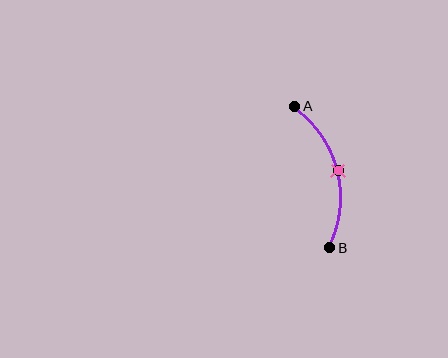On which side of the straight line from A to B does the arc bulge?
The arc bulges to the right of the straight line connecting A and B.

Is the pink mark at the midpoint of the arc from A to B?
Yes. The pink mark lies on the arc at equal arc-length from both A and B — it is the arc midpoint.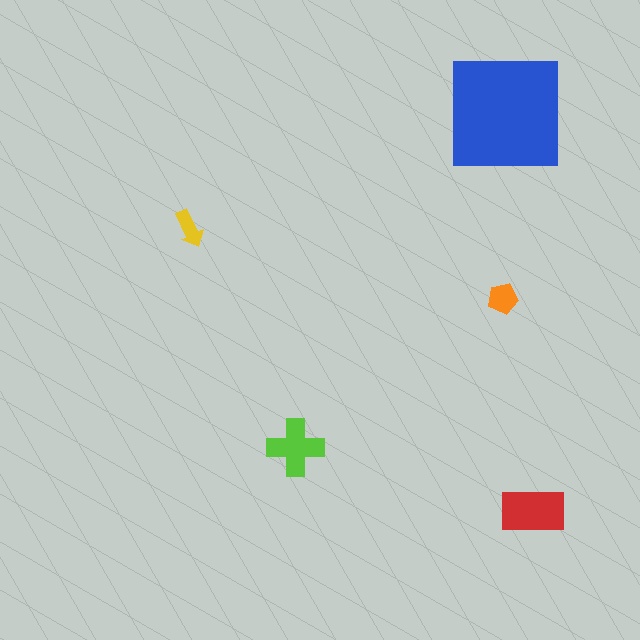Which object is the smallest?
The yellow arrow.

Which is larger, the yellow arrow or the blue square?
The blue square.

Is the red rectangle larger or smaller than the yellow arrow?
Larger.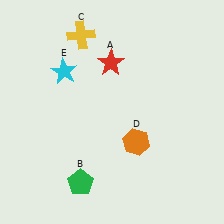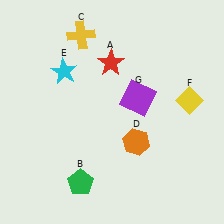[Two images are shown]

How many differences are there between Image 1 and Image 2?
There are 2 differences between the two images.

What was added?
A yellow diamond (F), a purple square (G) were added in Image 2.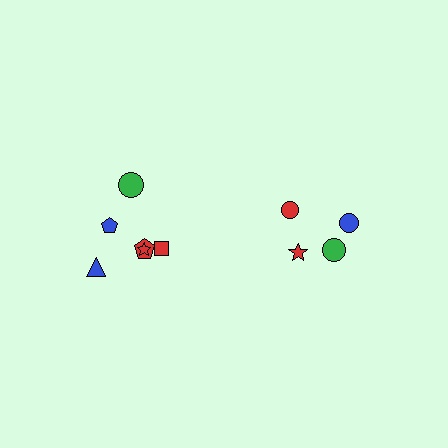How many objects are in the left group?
There are 6 objects.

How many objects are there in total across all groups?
There are 10 objects.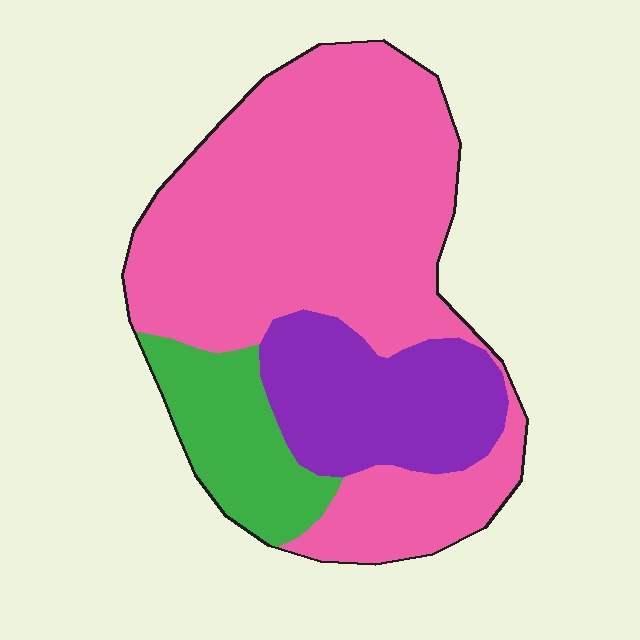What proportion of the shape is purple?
Purple covers 21% of the shape.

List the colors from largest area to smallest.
From largest to smallest: pink, purple, green.